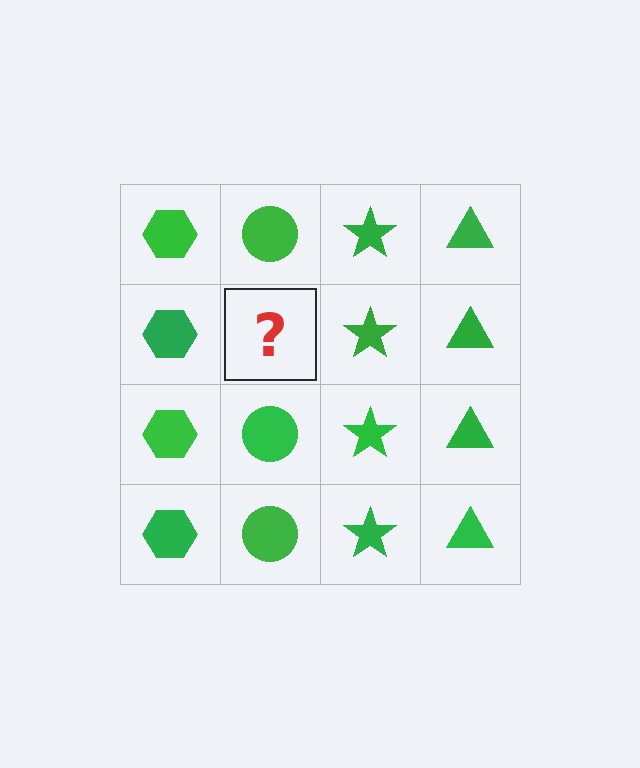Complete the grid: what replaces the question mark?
The question mark should be replaced with a green circle.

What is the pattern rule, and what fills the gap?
The rule is that each column has a consistent shape. The gap should be filled with a green circle.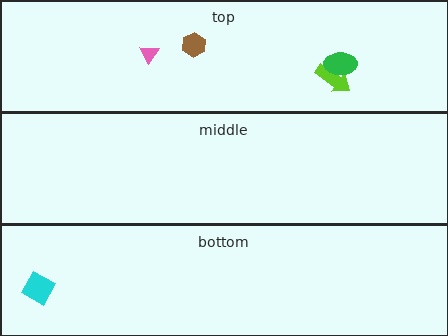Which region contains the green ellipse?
The top region.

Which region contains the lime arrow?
The top region.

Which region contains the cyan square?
The bottom region.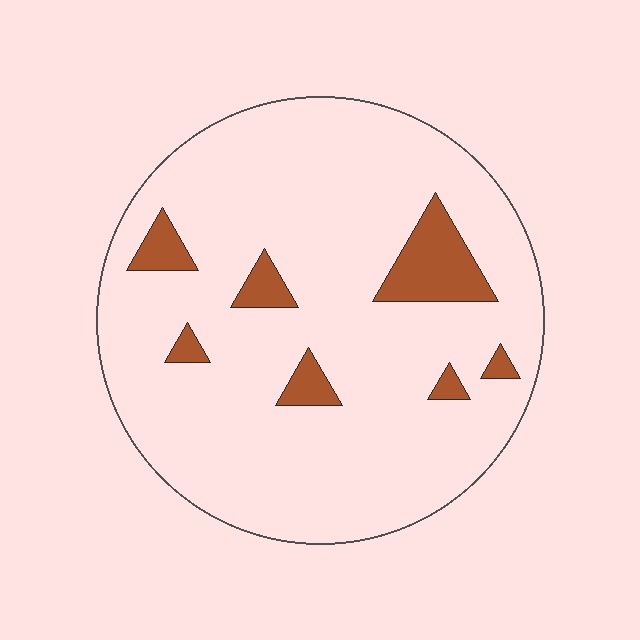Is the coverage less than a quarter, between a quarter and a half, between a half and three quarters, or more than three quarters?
Less than a quarter.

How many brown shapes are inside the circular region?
7.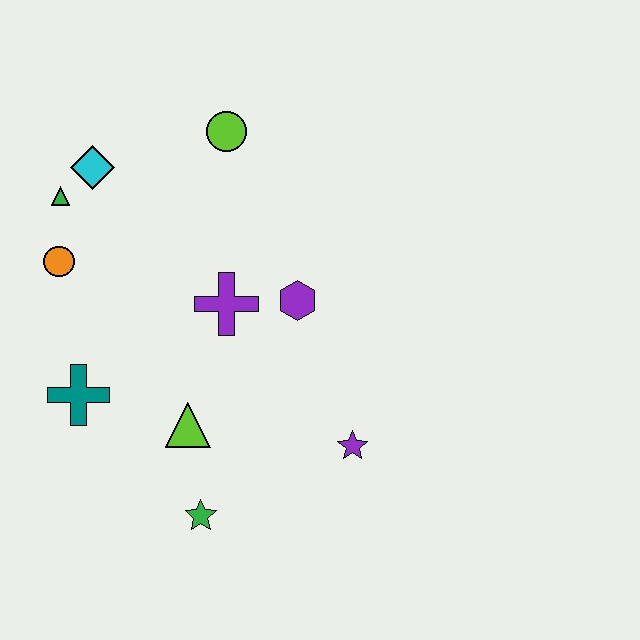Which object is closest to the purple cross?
The purple hexagon is closest to the purple cross.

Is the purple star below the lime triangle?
Yes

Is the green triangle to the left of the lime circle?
Yes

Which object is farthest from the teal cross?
The lime circle is farthest from the teal cross.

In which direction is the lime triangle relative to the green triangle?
The lime triangle is below the green triangle.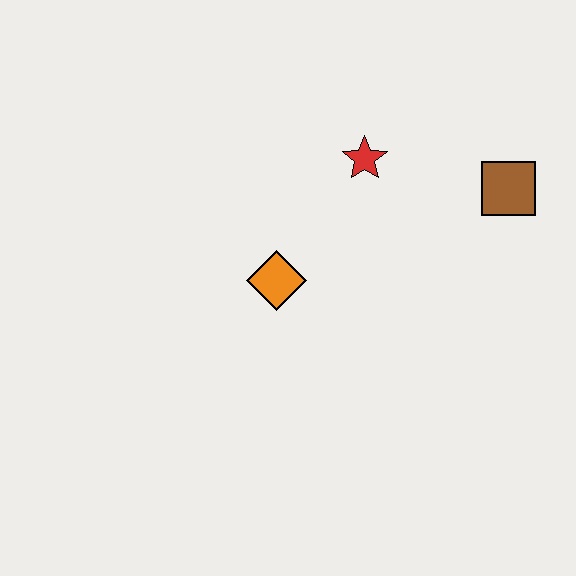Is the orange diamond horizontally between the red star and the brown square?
No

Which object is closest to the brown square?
The red star is closest to the brown square.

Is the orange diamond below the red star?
Yes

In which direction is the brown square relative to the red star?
The brown square is to the right of the red star.